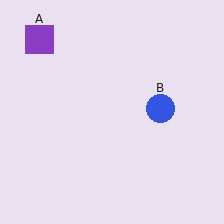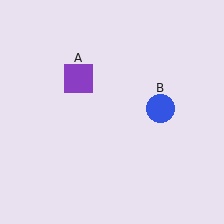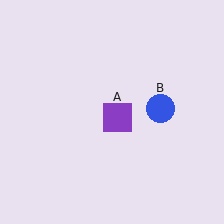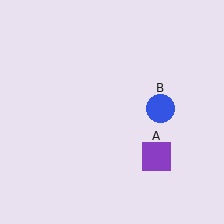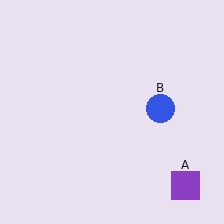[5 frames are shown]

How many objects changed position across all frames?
1 object changed position: purple square (object A).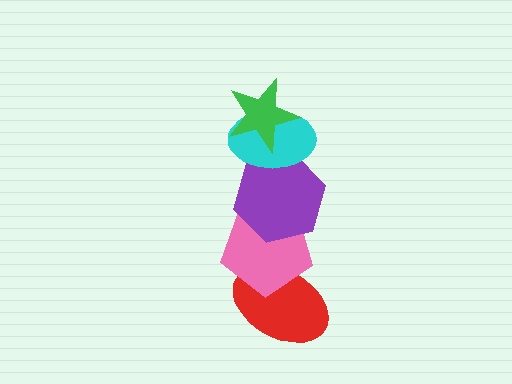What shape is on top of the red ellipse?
The pink pentagon is on top of the red ellipse.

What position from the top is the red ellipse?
The red ellipse is 5th from the top.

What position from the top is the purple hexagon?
The purple hexagon is 3rd from the top.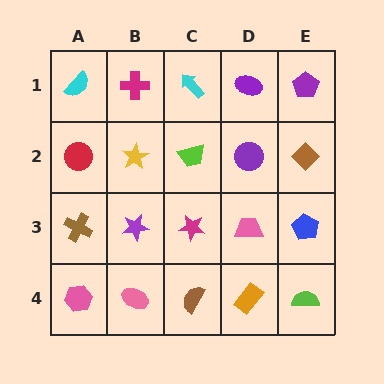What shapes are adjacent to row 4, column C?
A magenta star (row 3, column C), a pink ellipse (row 4, column B), an orange rectangle (row 4, column D).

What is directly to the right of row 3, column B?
A magenta star.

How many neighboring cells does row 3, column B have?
4.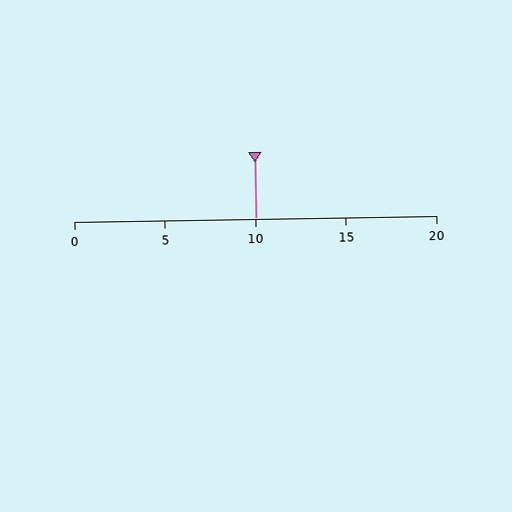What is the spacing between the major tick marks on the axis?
The major ticks are spaced 5 apart.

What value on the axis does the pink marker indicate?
The marker indicates approximately 10.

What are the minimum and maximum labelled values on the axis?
The axis runs from 0 to 20.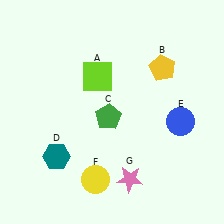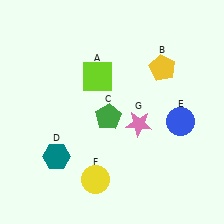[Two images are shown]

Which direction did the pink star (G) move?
The pink star (G) moved up.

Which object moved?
The pink star (G) moved up.